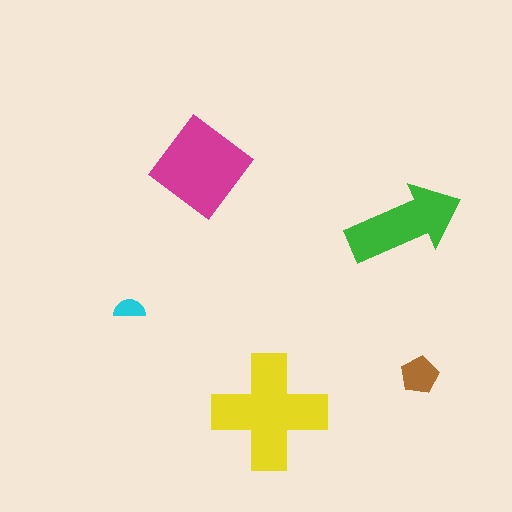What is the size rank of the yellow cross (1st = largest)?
1st.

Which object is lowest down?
The yellow cross is bottommost.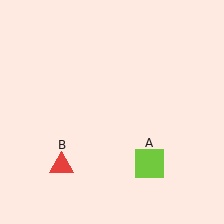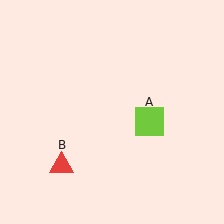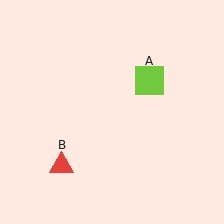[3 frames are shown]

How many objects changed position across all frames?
1 object changed position: lime square (object A).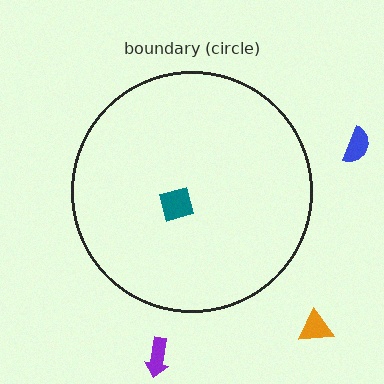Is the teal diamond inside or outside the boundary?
Inside.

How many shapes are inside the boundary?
1 inside, 3 outside.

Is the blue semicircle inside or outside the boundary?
Outside.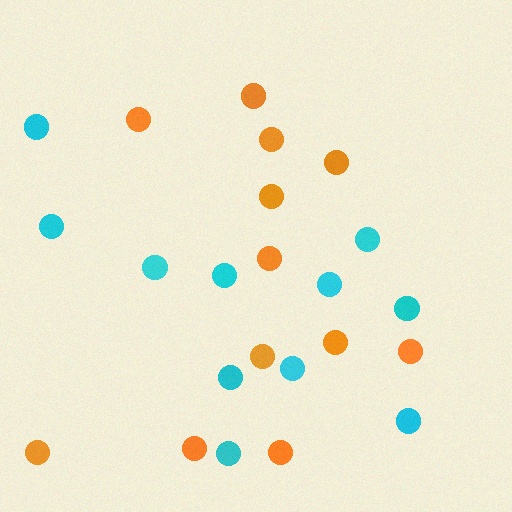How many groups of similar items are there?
There are 2 groups: one group of orange circles (12) and one group of cyan circles (11).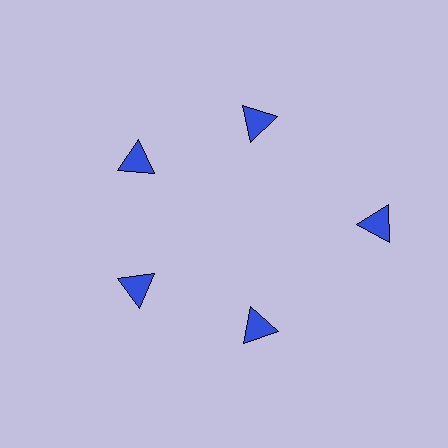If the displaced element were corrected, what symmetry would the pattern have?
It would have 5-fold rotational symmetry — the pattern would map onto itself every 72 degrees.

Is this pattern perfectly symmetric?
No. The 5 blue triangles are arranged in a ring, but one element near the 3 o'clock position is pushed outward from the center, breaking the 5-fold rotational symmetry.